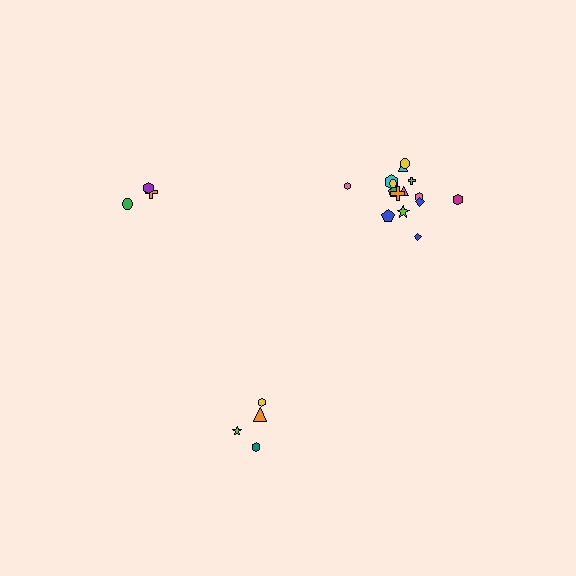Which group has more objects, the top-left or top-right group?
The top-right group.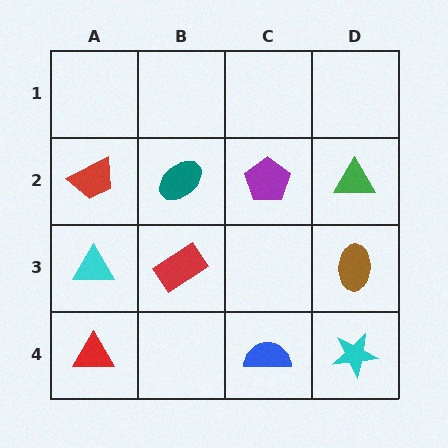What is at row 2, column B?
A teal ellipse.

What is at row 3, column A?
A cyan triangle.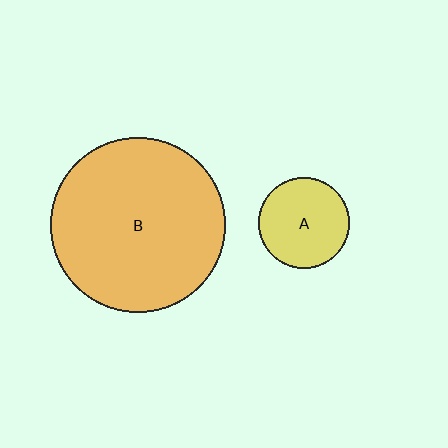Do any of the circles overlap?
No, none of the circles overlap.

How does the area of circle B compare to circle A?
Approximately 3.7 times.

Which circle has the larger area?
Circle B (orange).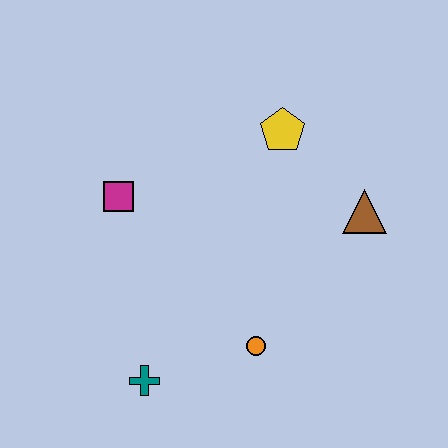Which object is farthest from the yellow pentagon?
The teal cross is farthest from the yellow pentagon.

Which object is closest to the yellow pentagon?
The brown triangle is closest to the yellow pentagon.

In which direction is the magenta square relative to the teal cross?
The magenta square is above the teal cross.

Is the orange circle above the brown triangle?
No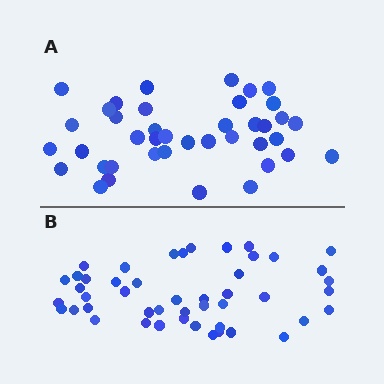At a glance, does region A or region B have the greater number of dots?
Region B (the bottom region) has more dots.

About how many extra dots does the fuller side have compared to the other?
Region B has roughly 8 or so more dots than region A.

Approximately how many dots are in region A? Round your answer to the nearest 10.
About 40 dots.